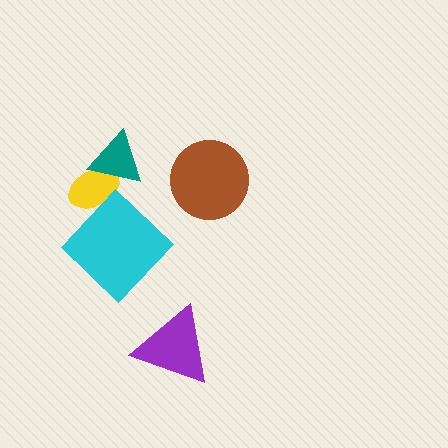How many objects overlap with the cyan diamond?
0 objects overlap with the cyan diamond.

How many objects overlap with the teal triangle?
1 object overlaps with the teal triangle.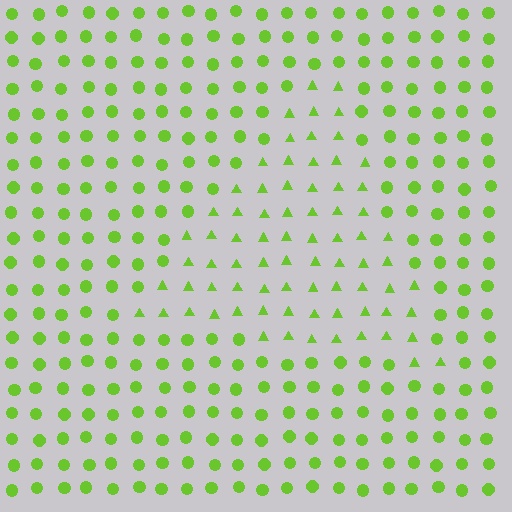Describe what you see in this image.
The image is filled with small lime elements arranged in a uniform grid. A triangle-shaped region contains triangles, while the surrounding area contains circles. The boundary is defined purely by the change in element shape.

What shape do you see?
I see a triangle.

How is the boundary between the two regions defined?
The boundary is defined by a change in element shape: triangles inside vs. circles outside. All elements share the same color and spacing.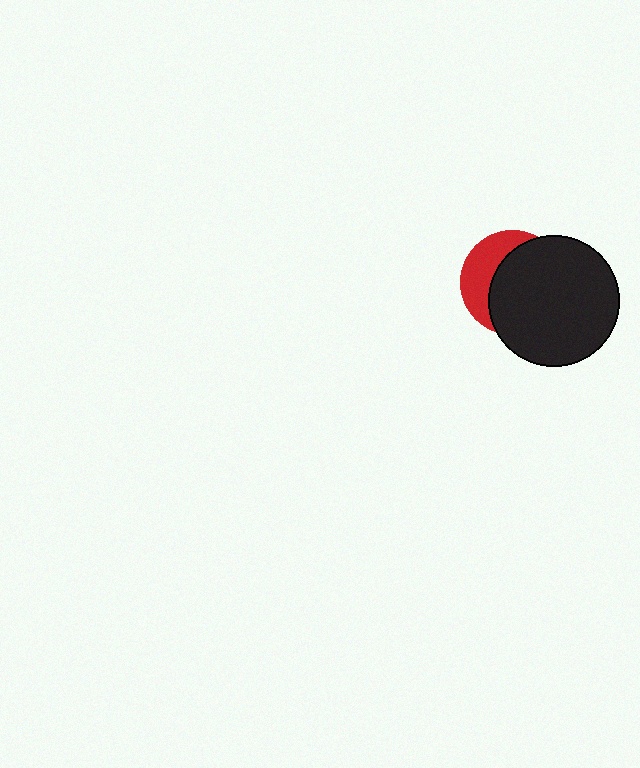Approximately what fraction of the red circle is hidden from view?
Roughly 65% of the red circle is hidden behind the black circle.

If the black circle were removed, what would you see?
You would see the complete red circle.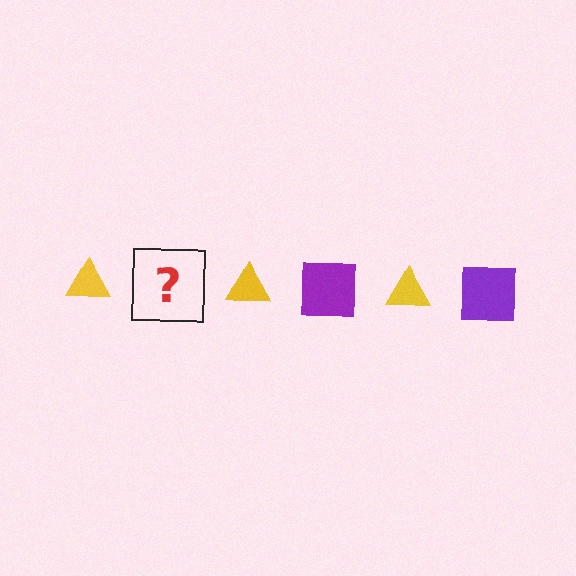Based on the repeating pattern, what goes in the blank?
The blank should be a purple square.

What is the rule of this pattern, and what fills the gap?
The rule is that the pattern alternates between yellow triangle and purple square. The gap should be filled with a purple square.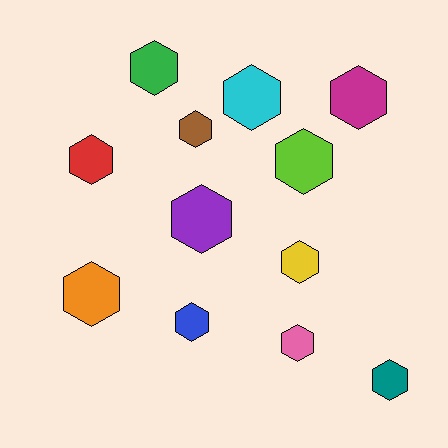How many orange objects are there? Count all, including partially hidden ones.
There is 1 orange object.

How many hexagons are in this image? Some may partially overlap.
There are 12 hexagons.